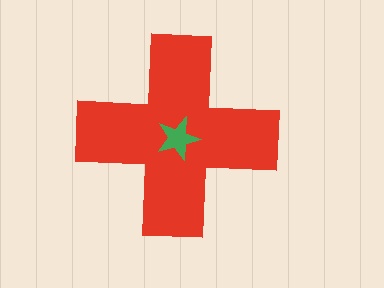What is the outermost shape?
The red cross.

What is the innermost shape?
The green star.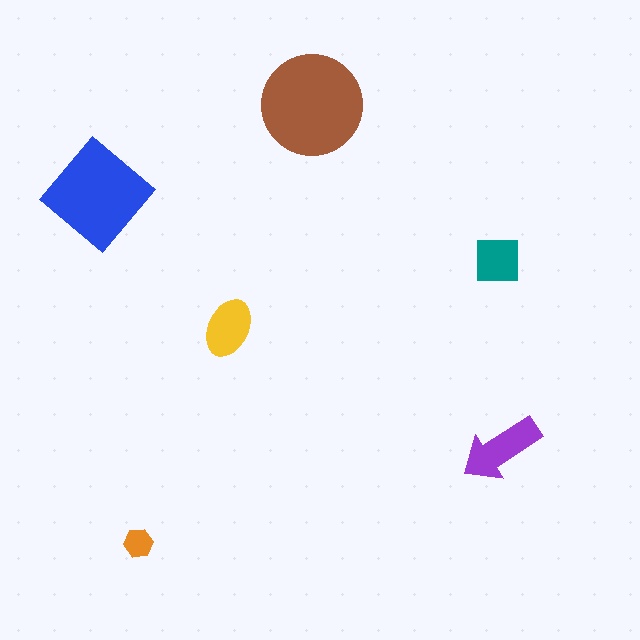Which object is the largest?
The brown circle.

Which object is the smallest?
The orange hexagon.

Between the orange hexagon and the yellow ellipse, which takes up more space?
The yellow ellipse.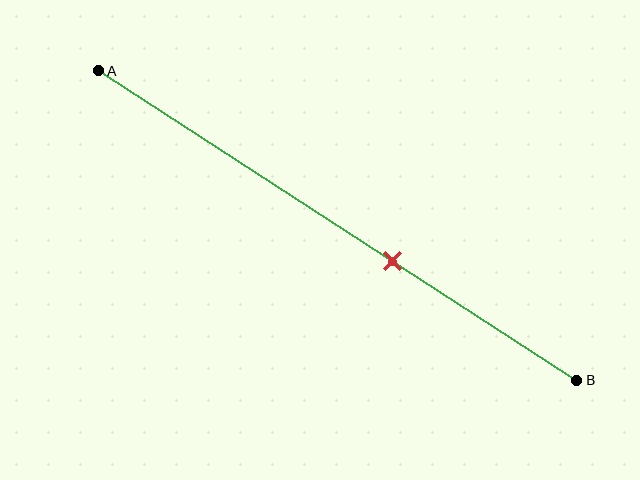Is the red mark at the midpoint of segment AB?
No, the mark is at about 60% from A, not at the 50% midpoint.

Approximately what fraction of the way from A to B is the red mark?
The red mark is approximately 60% of the way from A to B.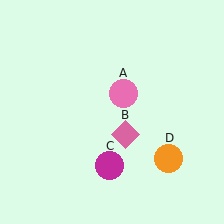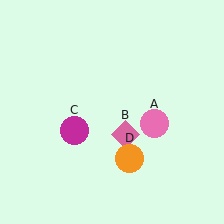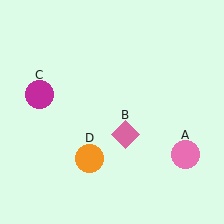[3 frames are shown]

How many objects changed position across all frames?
3 objects changed position: pink circle (object A), magenta circle (object C), orange circle (object D).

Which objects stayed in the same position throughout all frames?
Pink diamond (object B) remained stationary.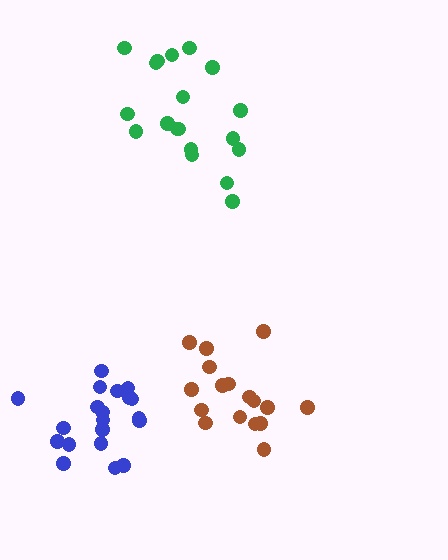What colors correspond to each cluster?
The clusters are colored: blue, green, brown.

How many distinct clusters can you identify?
There are 3 distinct clusters.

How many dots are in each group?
Group 1: 20 dots, Group 2: 19 dots, Group 3: 17 dots (56 total).